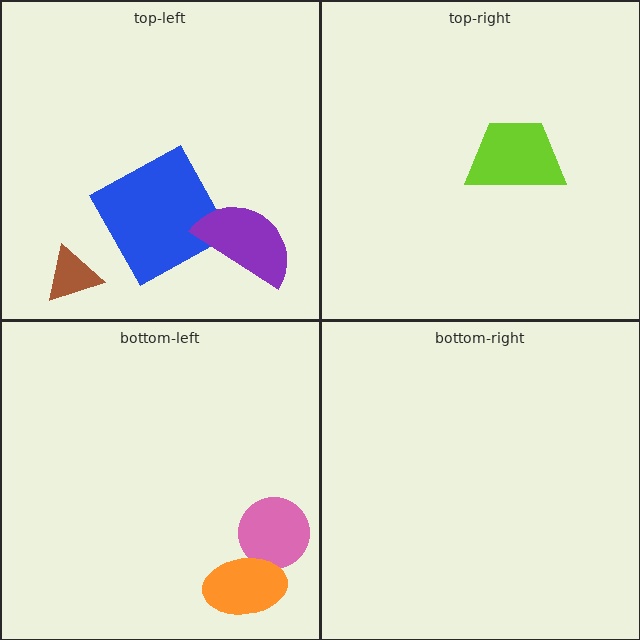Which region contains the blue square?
The top-left region.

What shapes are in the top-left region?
The brown triangle, the blue square, the purple semicircle.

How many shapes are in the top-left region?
3.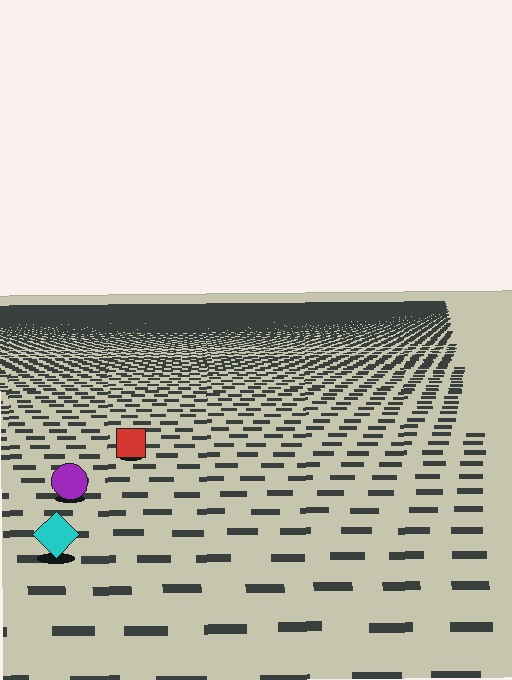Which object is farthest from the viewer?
The red square is farthest from the viewer. It appears smaller and the ground texture around it is denser.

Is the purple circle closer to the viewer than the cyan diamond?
No. The cyan diamond is closer — you can tell from the texture gradient: the ground texture is coarser near it.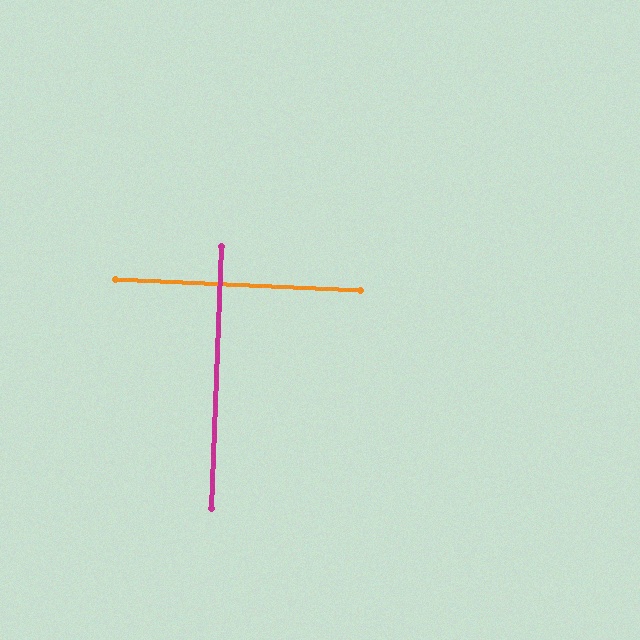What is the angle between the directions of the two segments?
Approximately 90 degrees.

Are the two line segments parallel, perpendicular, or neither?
Perpendicular — they meet at approximately 90°.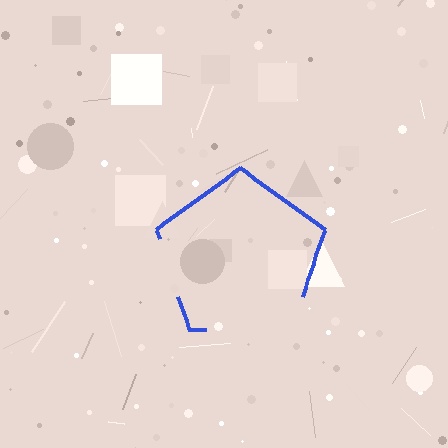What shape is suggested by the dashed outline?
The dashed outline suggests a pentagon.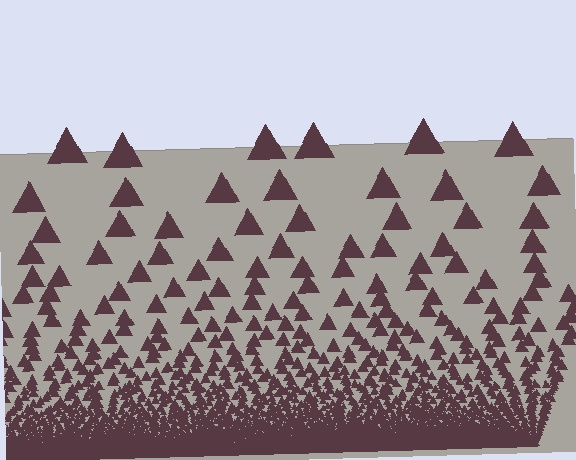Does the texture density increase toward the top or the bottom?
Density increases toward the bottom.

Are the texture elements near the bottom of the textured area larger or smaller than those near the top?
Smaller. The gradient is inverted — elements near the bottom are smaller and denser.